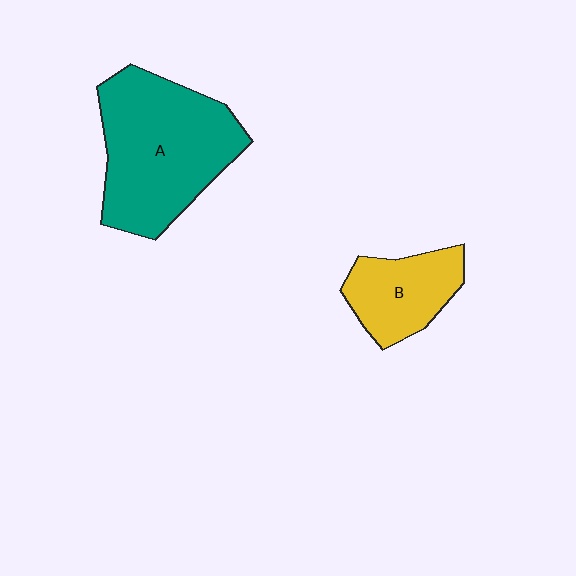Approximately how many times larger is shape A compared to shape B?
Approximately 2.1 times.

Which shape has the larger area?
Shape A (teal).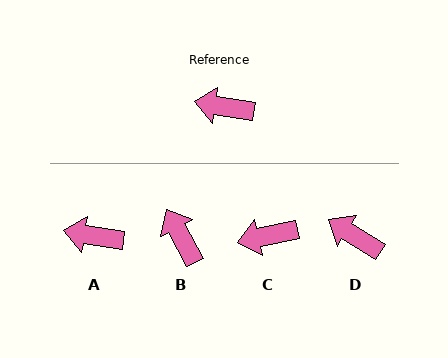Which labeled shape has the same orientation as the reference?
A.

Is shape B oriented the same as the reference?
No, it is off by about 52 degrees.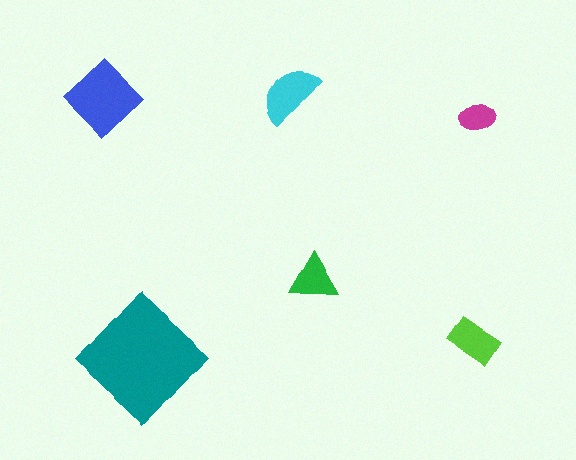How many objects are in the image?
There are 6 objects in the image.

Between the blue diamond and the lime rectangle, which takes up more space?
The blue diamond.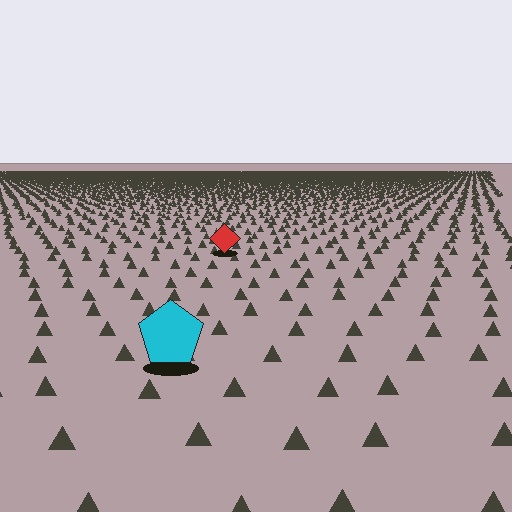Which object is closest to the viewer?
The cyan pentagon is closest. The texture marks near it are larger and more spread out.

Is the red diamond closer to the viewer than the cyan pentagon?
No. The cyan pentagon is closer — you can tell from the texture gradient: the ground texture is coarser near it.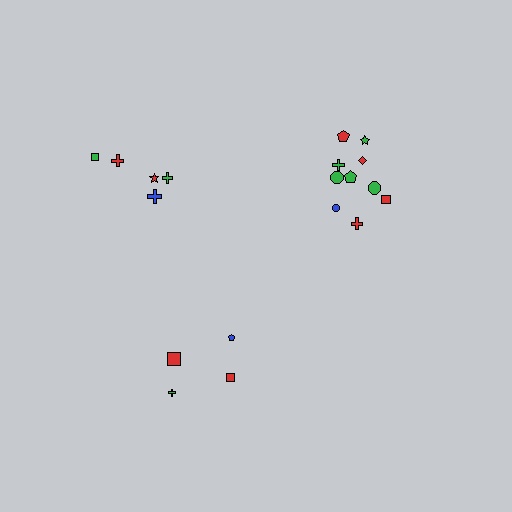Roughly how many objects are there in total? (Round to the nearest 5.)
Roughly 20 objects in total.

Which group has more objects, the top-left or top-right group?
The top-right group.